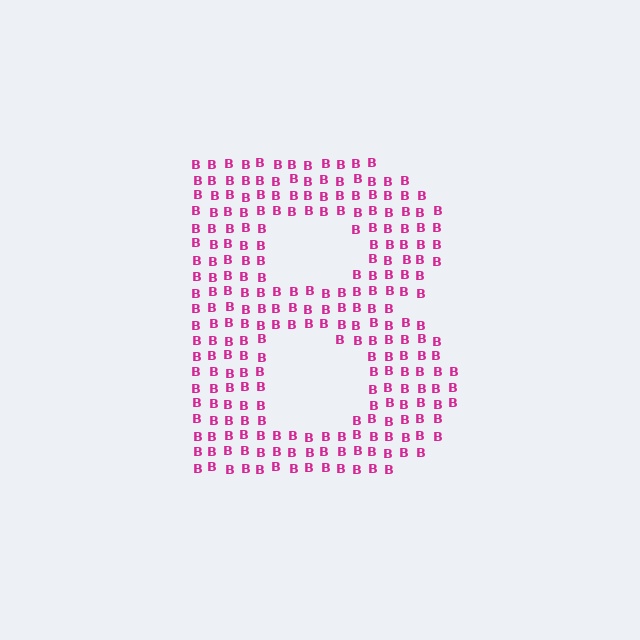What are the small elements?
The small elements are letter B's.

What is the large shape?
The large shape is the letter B.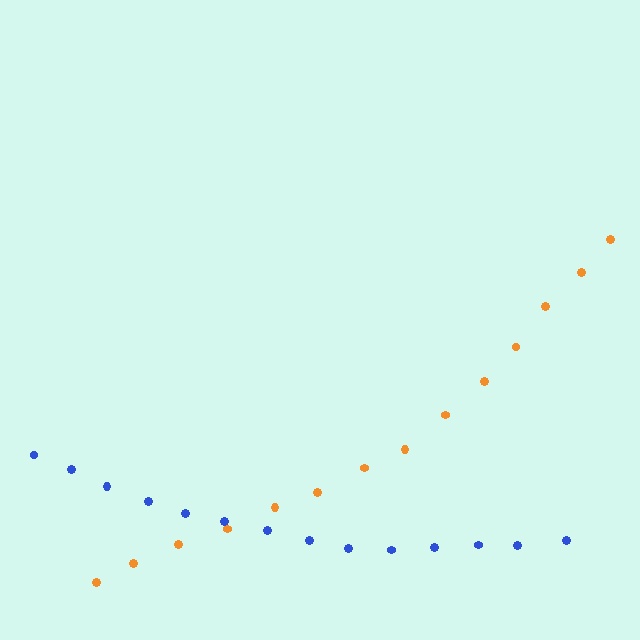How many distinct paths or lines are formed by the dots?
There are 2 distinct paths.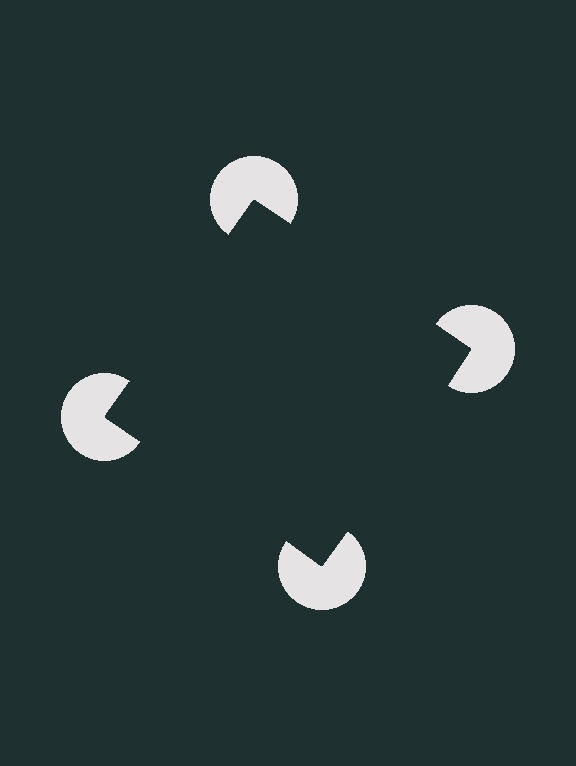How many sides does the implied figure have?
4 sides.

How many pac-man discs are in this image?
There are 4 — one at each vertex of the illusory square.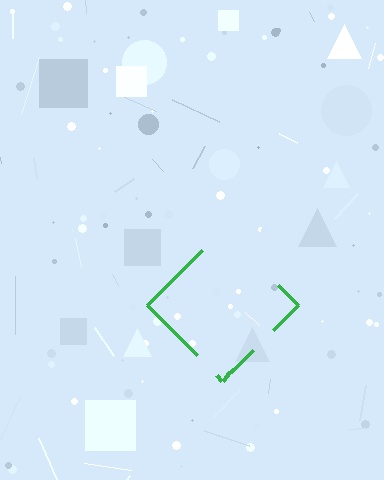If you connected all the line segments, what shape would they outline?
They would outline a diamond.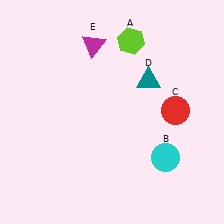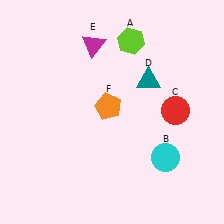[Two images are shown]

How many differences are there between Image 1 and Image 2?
There is 1 difference between the two images.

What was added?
An orange pentagon (F) was added in Image 2.